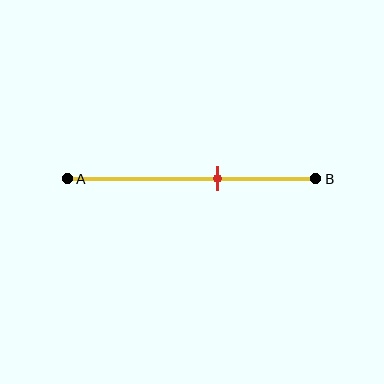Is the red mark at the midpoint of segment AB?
No, the mark is at about 60% from A, not at the 50% midpoint.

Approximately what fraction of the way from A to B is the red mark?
The red mark is approximately 60% of the way from A to B.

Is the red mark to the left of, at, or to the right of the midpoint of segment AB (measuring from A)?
The red mark is to the right of the midpoint of segment AB.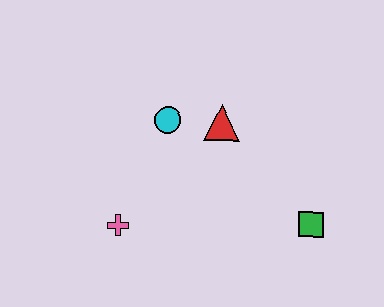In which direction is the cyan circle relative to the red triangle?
The cyan circle is to the left of the red triangle.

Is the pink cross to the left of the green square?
Yes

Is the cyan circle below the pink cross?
No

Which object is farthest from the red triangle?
The pink cross is farthest from the red triangle.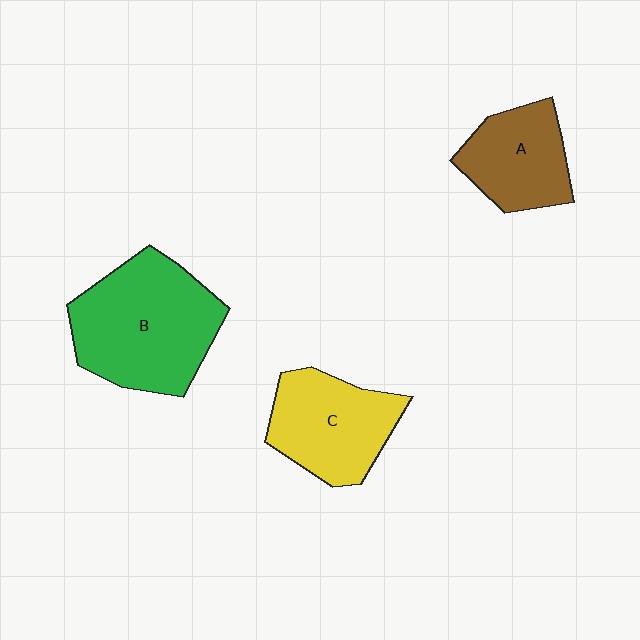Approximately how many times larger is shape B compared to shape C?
Approximately 1.4 times.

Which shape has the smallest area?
Shape A (brown).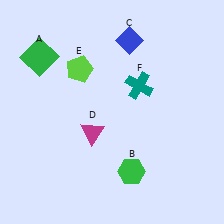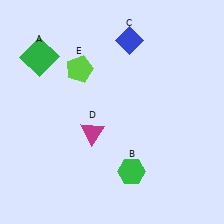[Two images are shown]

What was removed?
The teal cross (F) was removed in Image 2.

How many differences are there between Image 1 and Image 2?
There is 1 difference between the two images.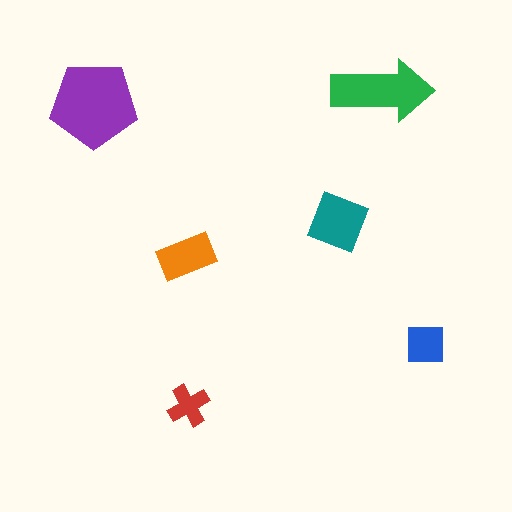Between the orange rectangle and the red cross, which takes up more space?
The orange rectangle.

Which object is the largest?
The purple pentagon.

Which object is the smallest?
The red cross.